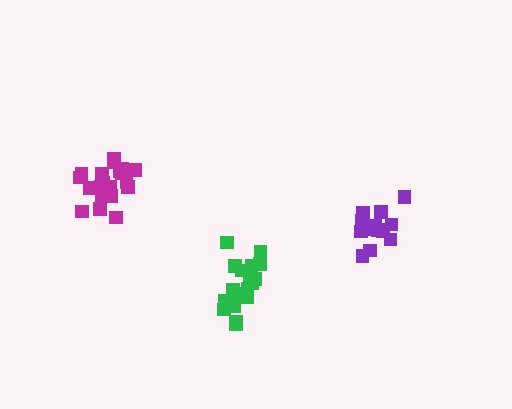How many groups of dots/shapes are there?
There are 3 groups.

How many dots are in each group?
Group 1: 20 dots, Group 2: 16 dots, Group 3: 20 dots (56 total).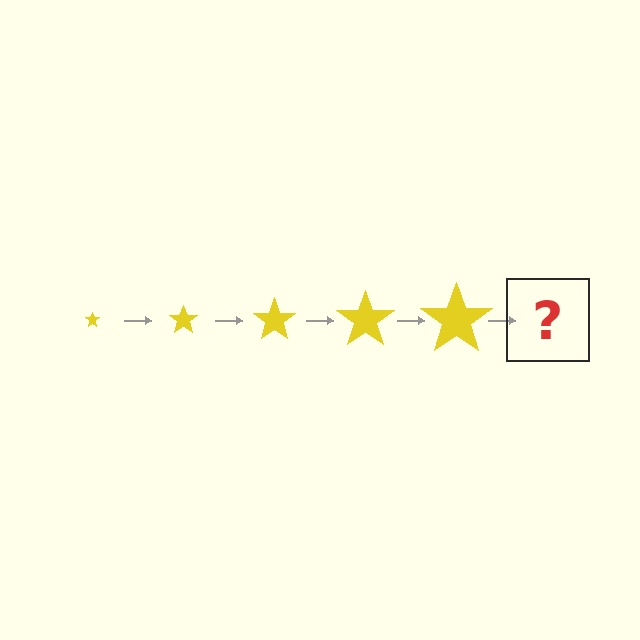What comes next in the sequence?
The next element should be a yellow star, larger than the previous one.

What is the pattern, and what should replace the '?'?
The pattern is that the star gets progressively larger each step. The '?' should be a yellow star, larger than the previous one.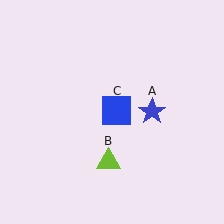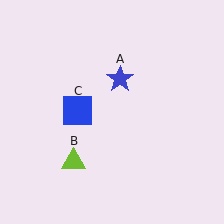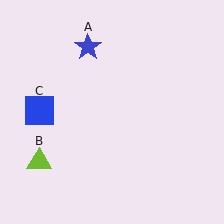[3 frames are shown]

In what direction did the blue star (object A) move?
The blue star (object A) moved up and to the left.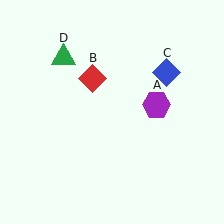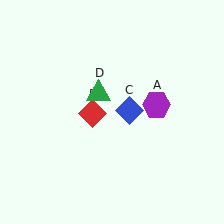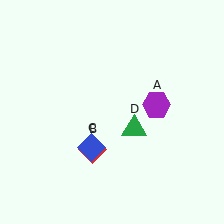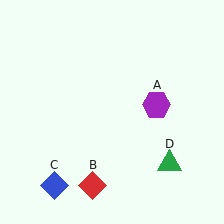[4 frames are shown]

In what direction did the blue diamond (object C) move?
The blue diamond (object C) moved down and to the left.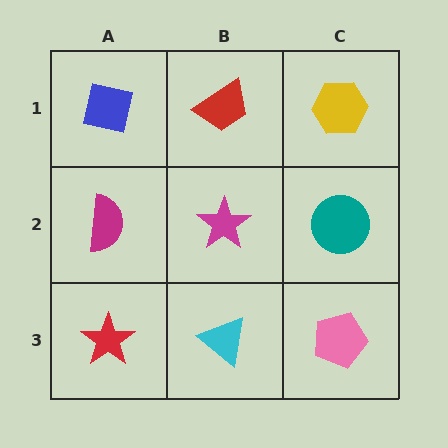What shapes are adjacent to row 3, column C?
A teal circle (row 2, column C), a cyan triangle (row 3, column B).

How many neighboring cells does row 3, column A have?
2.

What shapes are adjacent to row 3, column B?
A magenta star (row 2, column B), a red star (row 3, column A), a pink pentagon (row 3, column C).